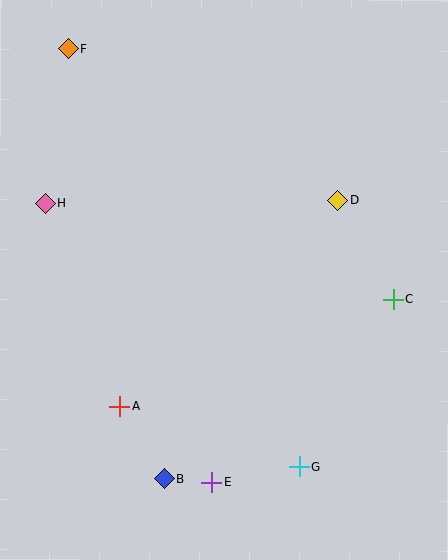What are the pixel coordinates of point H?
Point H is at (46, 204).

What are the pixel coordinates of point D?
Point D is at (338, 201).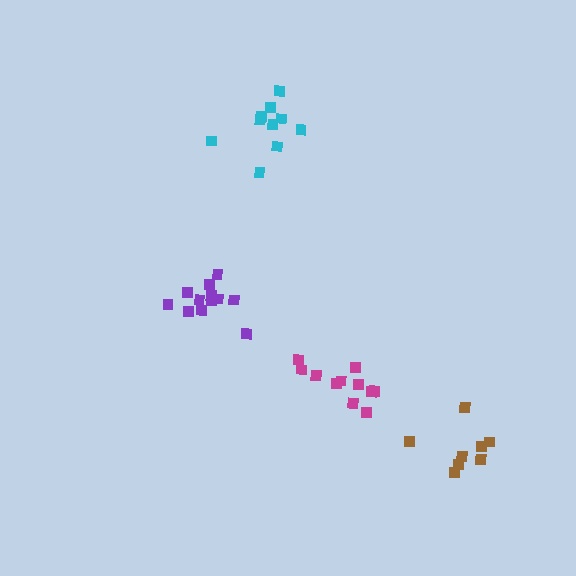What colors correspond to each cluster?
The clusters are colored: purple, magenta, brown, cyan.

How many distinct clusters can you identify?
There are 4 distinct clusters.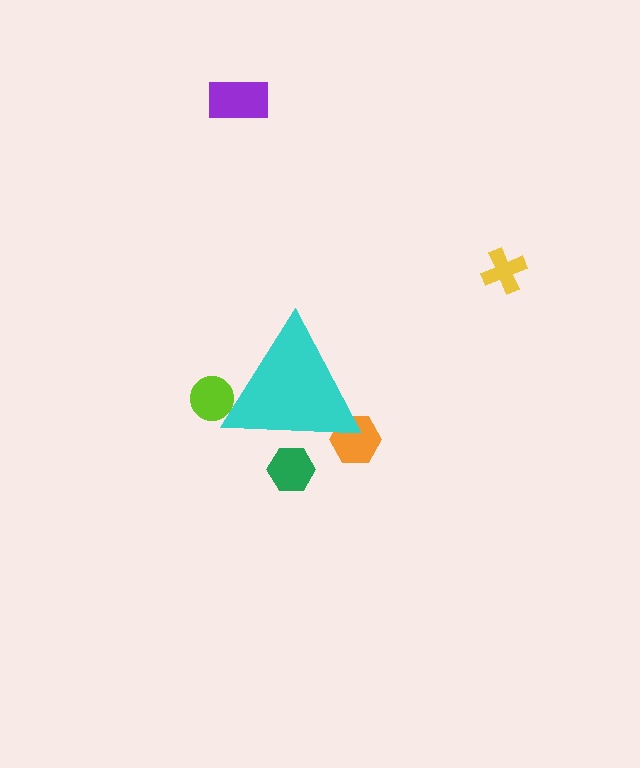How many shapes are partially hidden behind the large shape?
3 shapes are partially hidden.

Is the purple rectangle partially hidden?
No, the purple rectangle is fully visible.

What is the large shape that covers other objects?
A cyan triangle.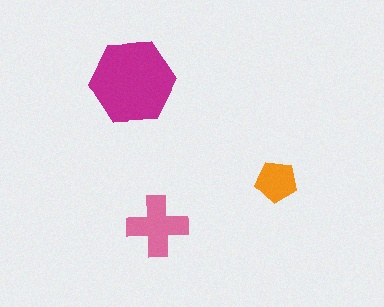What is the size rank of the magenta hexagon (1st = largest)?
1st.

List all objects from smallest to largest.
The orange pentagon, the pink cross, the magenta hexagon.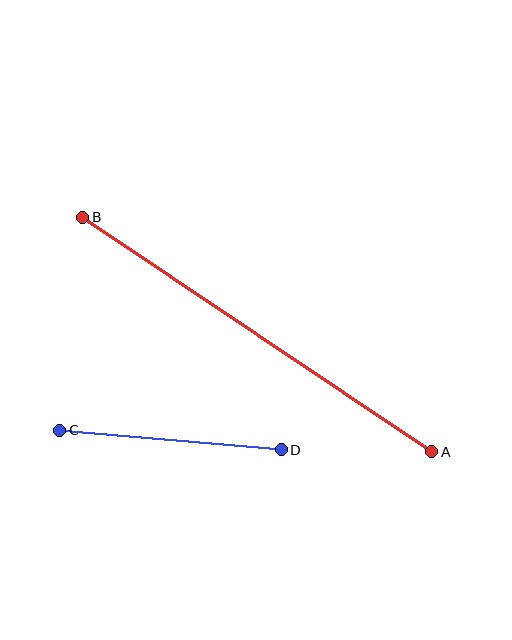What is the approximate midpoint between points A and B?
The midpoint is at approximately (257, 335) pixels.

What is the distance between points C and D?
The distance is approximately 223 pixels.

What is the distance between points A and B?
The distance is approximately 421 pixels.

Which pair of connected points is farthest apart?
Points A and B are farthest apart.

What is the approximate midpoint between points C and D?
The midpoint is at approximately (171, 440) pixels.